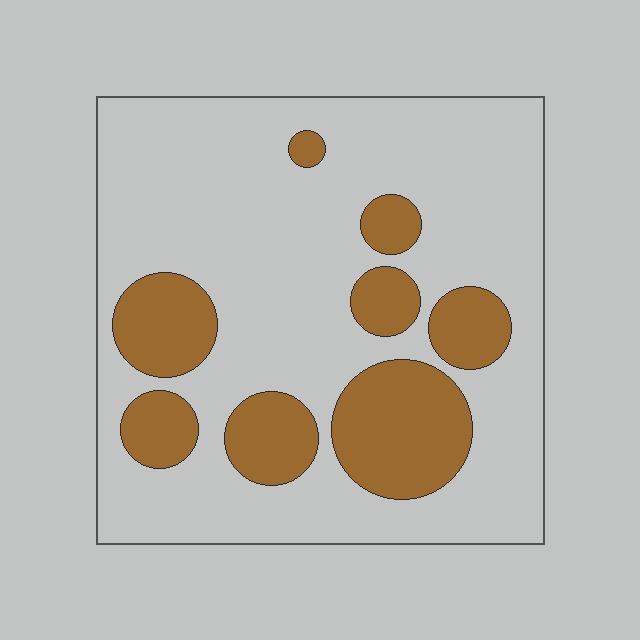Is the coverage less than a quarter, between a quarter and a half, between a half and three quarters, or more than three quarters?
Less than a quarter.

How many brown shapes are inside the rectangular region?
8.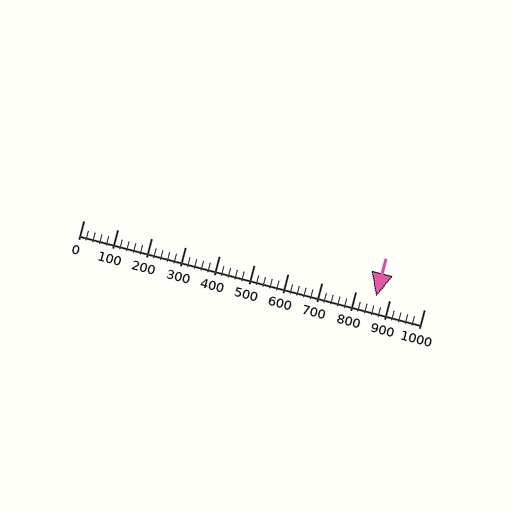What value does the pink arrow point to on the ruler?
The pink arrow points to approximately 860.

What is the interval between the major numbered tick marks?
The major tick marks are spaced 100 units apart.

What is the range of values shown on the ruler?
The ruler shows values from 0 to 1000.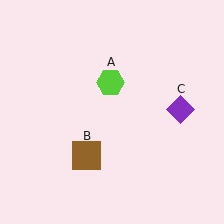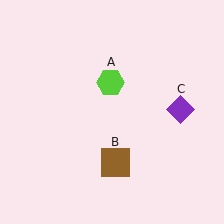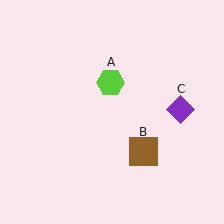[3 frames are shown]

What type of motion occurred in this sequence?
The brown square (object B) rotated counterclockwise around the center of the scene.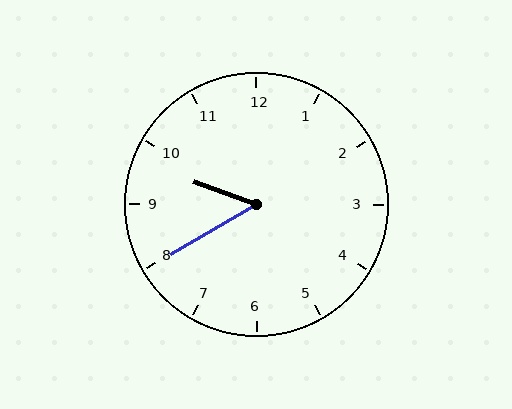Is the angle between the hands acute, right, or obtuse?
It is acute.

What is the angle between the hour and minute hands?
Approximately 50 degrees.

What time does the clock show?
9:40.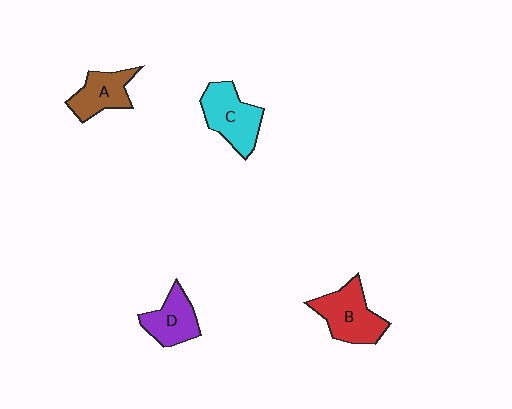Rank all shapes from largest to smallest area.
From largest to smallest: B (red), C (cyan), A (brown), D (purple).